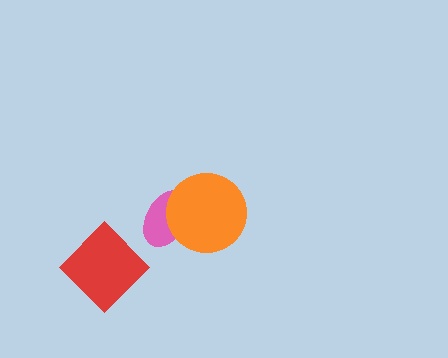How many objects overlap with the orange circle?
1 object overlaps with the orange circle.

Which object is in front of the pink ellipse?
The orange circle is in front of the pink ellipse.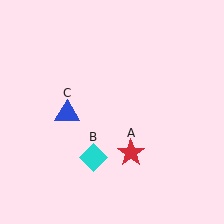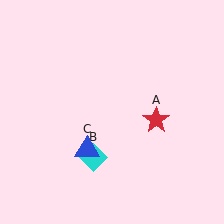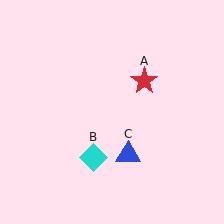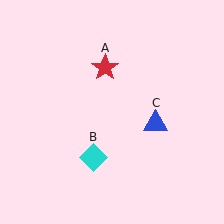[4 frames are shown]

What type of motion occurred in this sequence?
The red star (object A), blue triangle (object C) rotated counterclockwise around the center of the scene.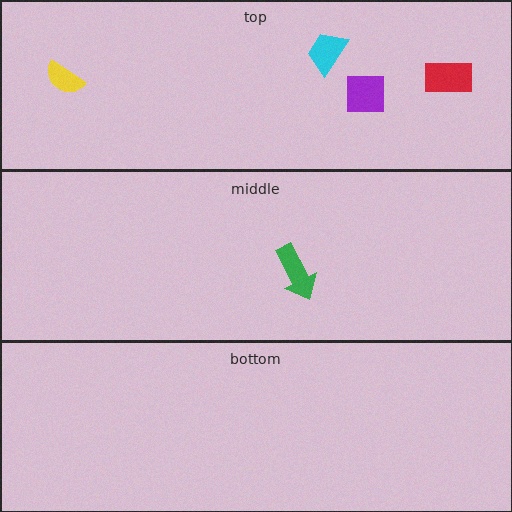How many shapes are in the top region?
4.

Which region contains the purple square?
The top region.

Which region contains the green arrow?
The middle region.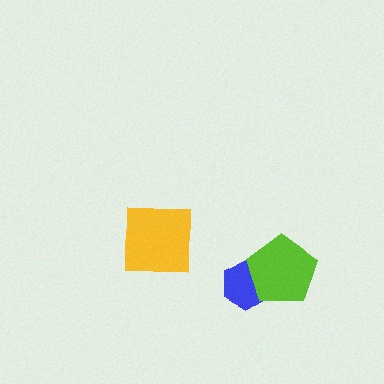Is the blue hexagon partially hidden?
Yes, it is partially covered by another shape.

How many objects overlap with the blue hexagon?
1 object overlaps with the blue hexagon.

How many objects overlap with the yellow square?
0 objects overlap with the yellow square.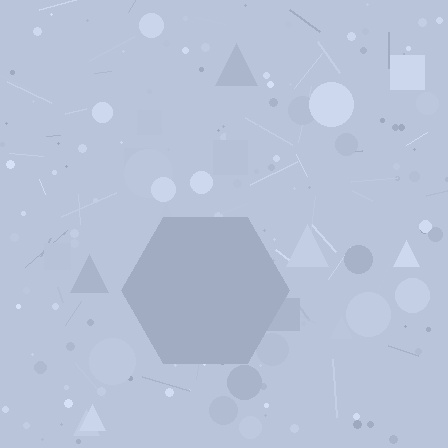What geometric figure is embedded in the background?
A hexagon is embedded in the background.